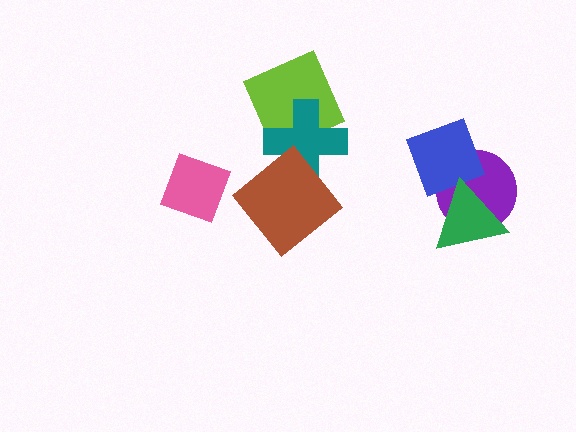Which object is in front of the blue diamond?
The green triangle is in front of the blue diamond.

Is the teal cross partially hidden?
Yes, it is partially covered by another shape.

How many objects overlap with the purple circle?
2 objects overlap with the purple circle.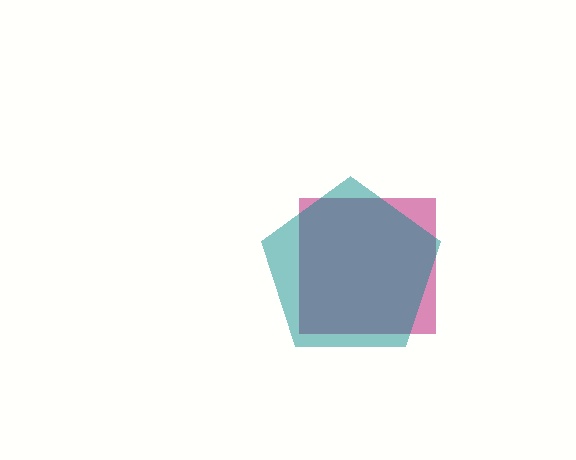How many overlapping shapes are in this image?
There are 2 overlapping shapes in the image.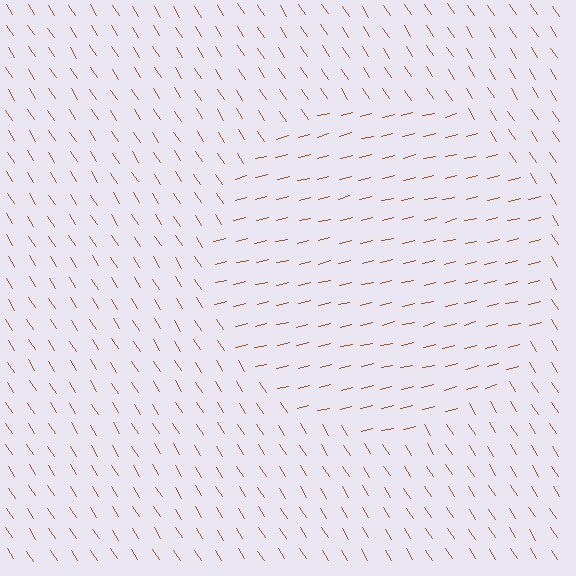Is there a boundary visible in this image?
Yes, there is a texture boundary formed by a change in line orientation.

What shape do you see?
I see a circle.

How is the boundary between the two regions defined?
The boundary is defined purely by a change in line orientation (approximately 71 degrees difference). All lines are the same color and thickness.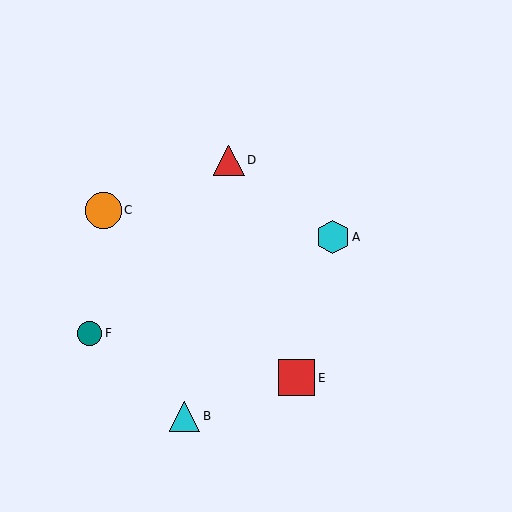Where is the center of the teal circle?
The center of the teal circle is at (90, 333).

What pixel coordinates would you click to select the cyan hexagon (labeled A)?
Click at (333, 237) to select the cyan hexagon A.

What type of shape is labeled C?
Shape C is an orange circle.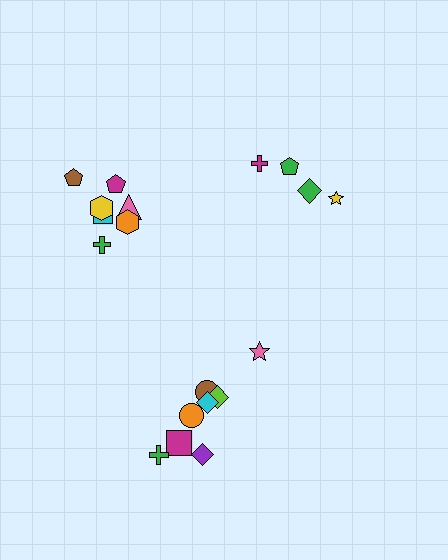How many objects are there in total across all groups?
There are 19 objects.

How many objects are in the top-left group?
There are 7 objects.